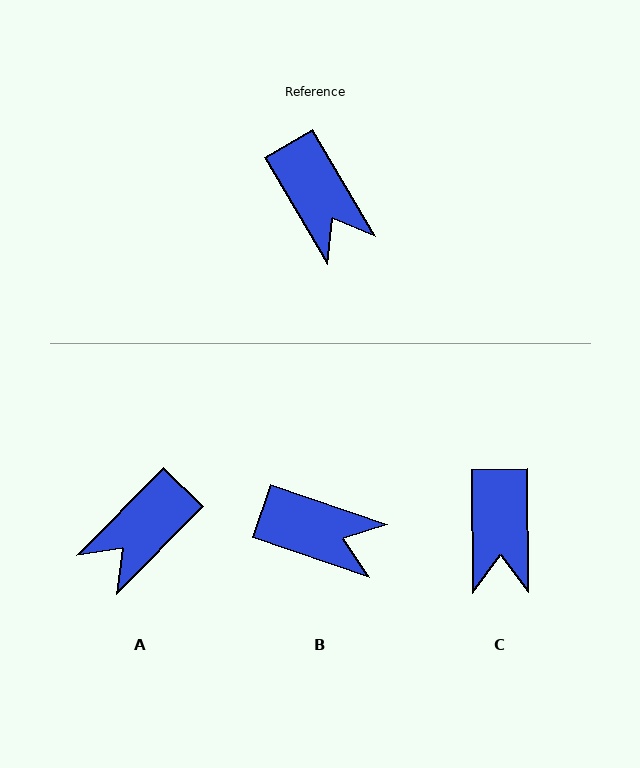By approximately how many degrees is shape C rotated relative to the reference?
Approximately 30 degrees clockwise.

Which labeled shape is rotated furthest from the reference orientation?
A, about 75 degrees away.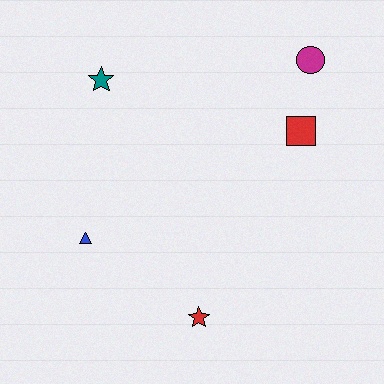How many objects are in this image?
There are 5 objects.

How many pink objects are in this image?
There are no pink objects.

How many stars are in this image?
There are 2 stars.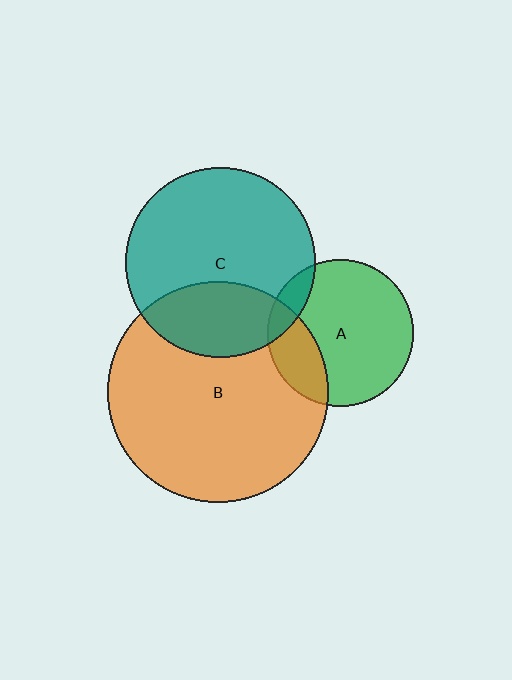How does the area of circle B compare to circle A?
Approximately 2.3 times.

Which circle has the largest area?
Circle B (orange).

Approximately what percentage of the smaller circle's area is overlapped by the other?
Approximately 25%.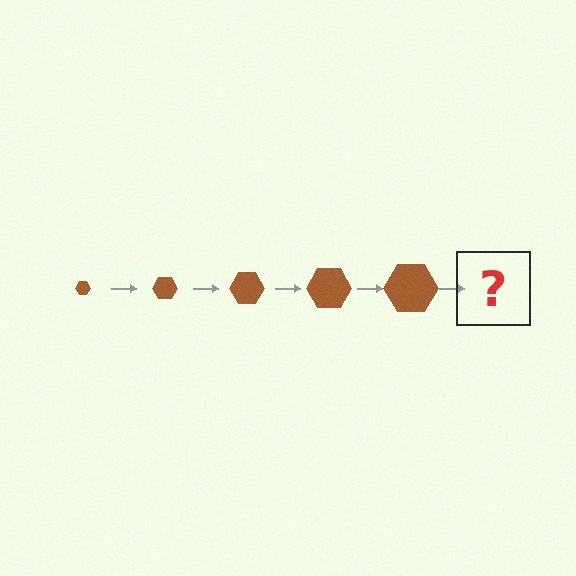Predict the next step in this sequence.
The next step is a brown hexagon, larger than the previous one.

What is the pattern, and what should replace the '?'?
The pattern is that the hexagon gets progressively larger each step. The '?' should be a brown hexagon, larger than the previous one.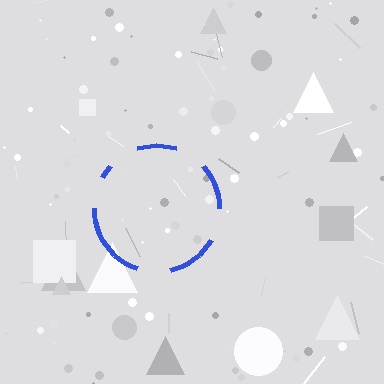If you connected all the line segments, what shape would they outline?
They would outline a circle.